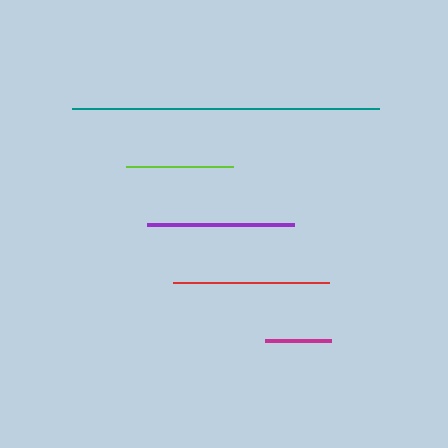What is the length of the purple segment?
The purple segment is approximately 147 pixels long.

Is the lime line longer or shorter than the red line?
The red line is longer than the lime line.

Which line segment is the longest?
The teal line is the longest at approximately 307 pixels.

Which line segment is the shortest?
The magenta line is the shortest at approximately 65 pixels.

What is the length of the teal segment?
The teal segment is approximately 307 pixels long.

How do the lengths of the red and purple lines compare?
The red and purple lines are approximately the same length.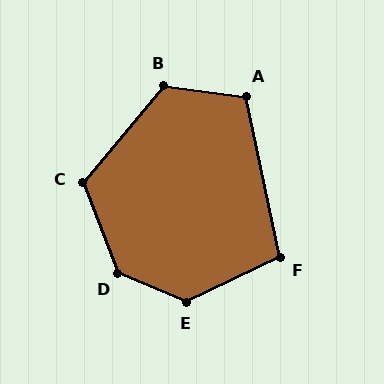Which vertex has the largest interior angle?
D, at approximately 134 degrees.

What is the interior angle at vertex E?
Approximately 132 degrees (obtuse).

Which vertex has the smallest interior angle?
F, at approximately 104 degrees.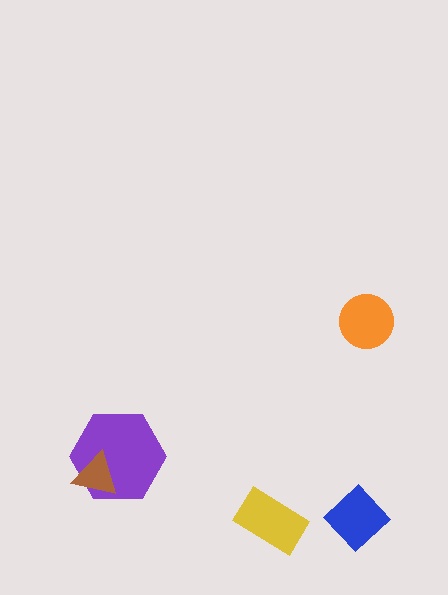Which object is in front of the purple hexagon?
The brown triangle is in front of the purple hexagon.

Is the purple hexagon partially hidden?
Yes, it is partially covered by another shape.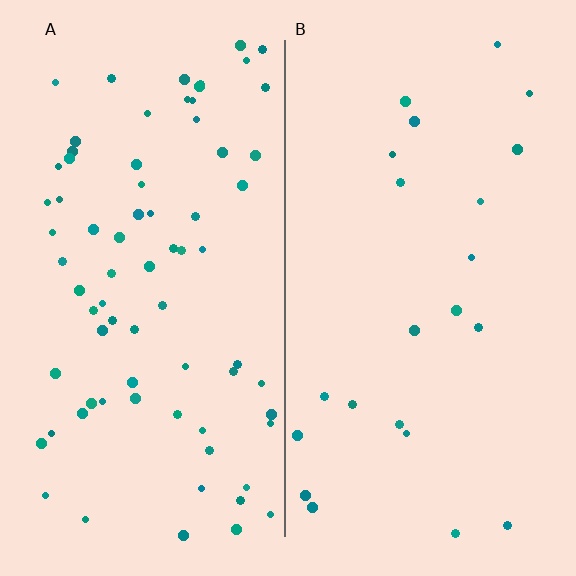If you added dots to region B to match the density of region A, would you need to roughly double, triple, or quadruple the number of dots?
Approximately triple.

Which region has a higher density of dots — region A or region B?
A (the left).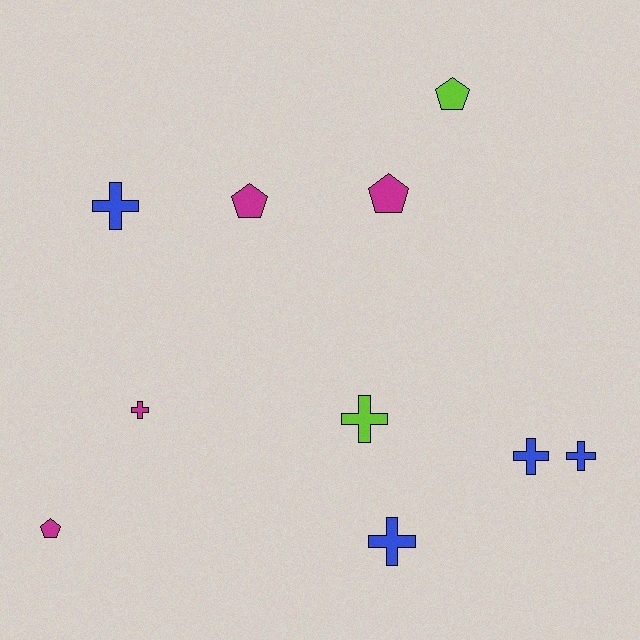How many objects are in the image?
There are 10 objects.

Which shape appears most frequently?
Cross, with 6 objects.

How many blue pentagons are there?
There are no blue pentagons.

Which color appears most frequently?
Magenta, with 4 objects.